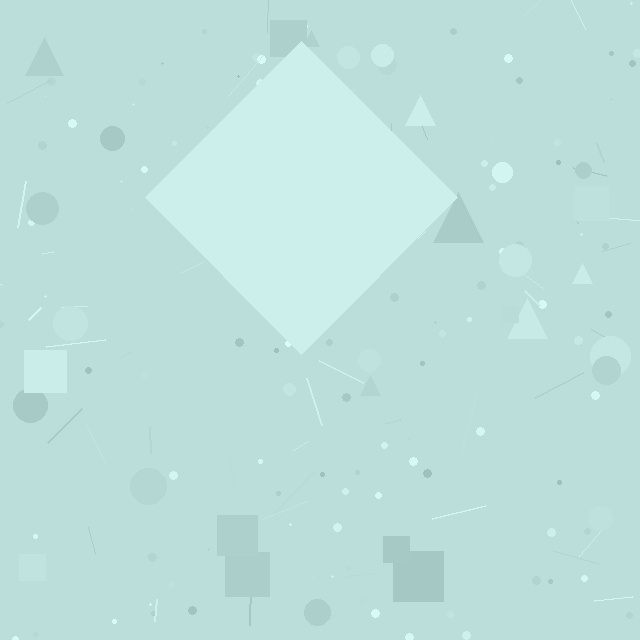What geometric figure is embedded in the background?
A diamond is embedded in the background.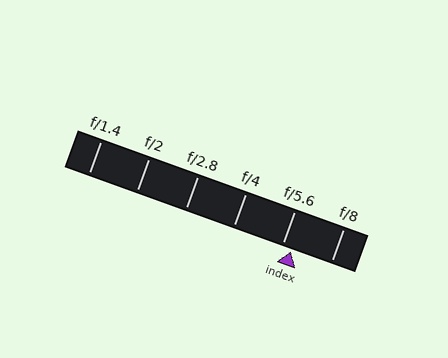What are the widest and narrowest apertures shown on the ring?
The widest aperture shown is f/1.4 and the narrowest is f/8.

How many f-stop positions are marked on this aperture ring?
There are 6 f-stop positions marked.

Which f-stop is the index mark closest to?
The index mark is closest to f/5.6.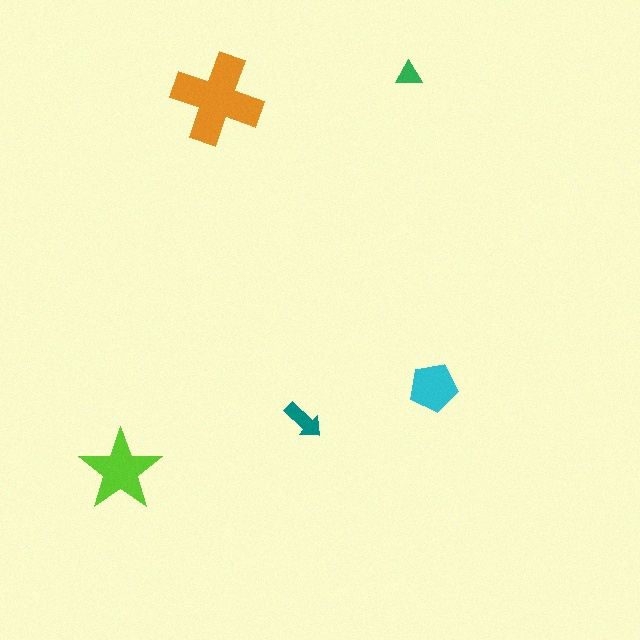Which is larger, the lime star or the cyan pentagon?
The lime star.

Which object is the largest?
The orange cross.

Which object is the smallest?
The green triangle.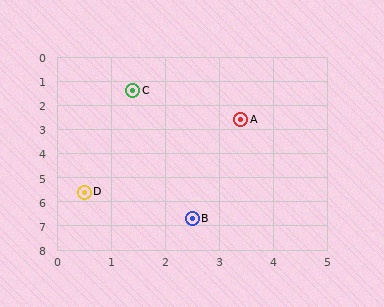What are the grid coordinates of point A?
Point A is at approximately (3.4, 2.6).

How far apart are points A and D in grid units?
Points A and D are about 4.2 grid units apart.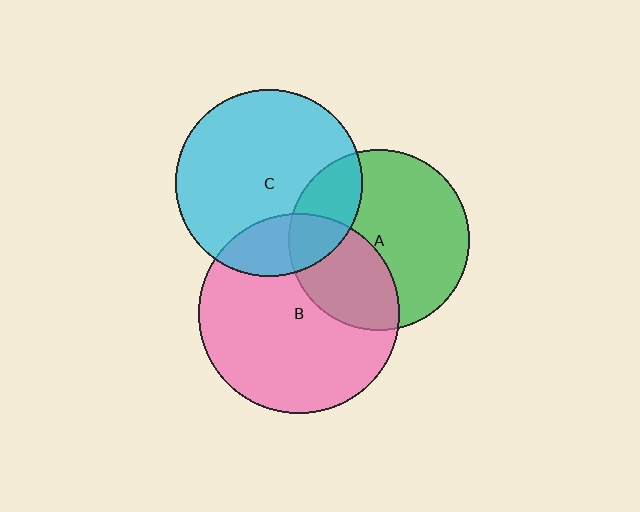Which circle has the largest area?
Circle B (pink).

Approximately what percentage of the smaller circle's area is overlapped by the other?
Approximately 20%.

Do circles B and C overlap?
Yes.